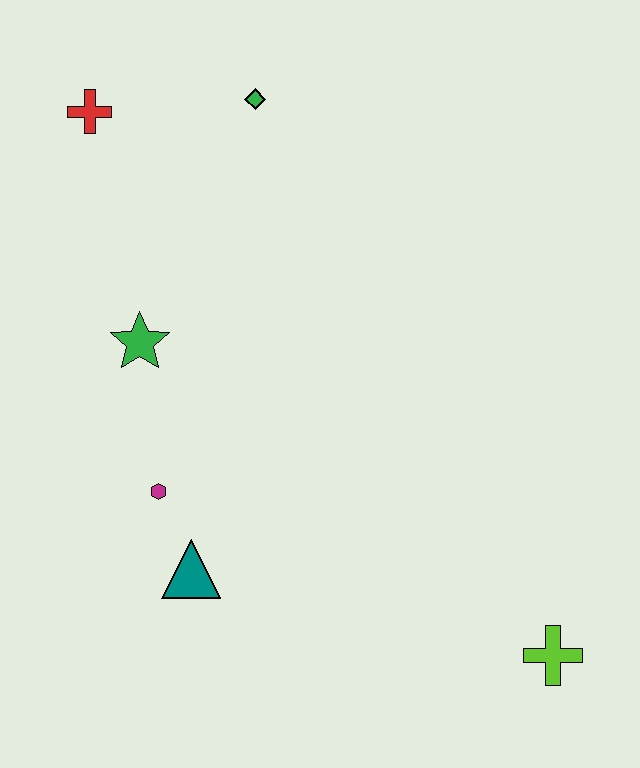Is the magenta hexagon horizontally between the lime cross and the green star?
Yes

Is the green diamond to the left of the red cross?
No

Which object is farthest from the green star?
The lime cross is farthest from the green star.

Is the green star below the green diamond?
Yes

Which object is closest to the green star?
The magenta hexagon is closest to the green star.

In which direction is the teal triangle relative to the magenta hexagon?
The teal triangle is below the magenta hexagon.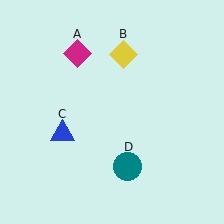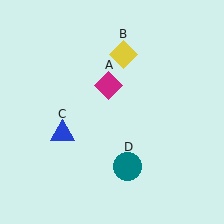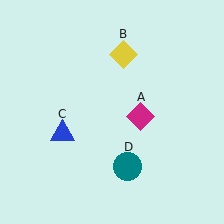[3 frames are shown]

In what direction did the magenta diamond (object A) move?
The magenta diamond (object A) moved down and to the right.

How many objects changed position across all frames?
1 object changed position: magenta diamond (object A).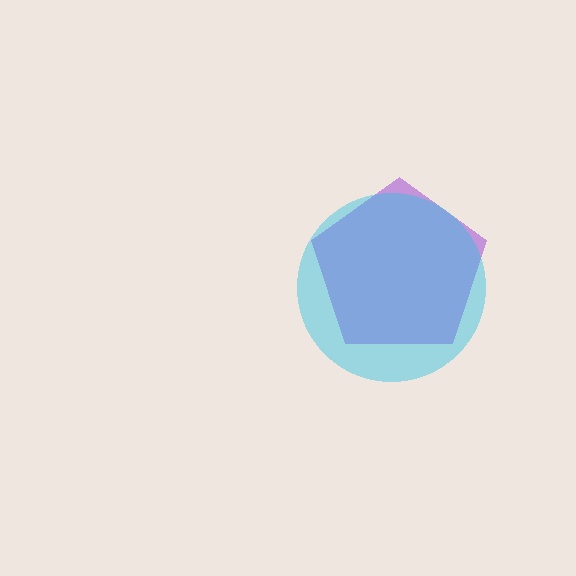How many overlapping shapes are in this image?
There are 2 overlapping shapes in the image.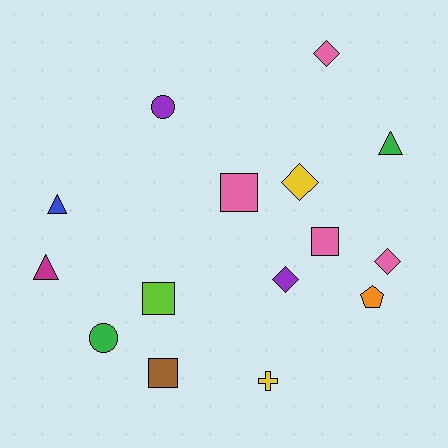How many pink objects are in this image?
There are 4 pink objects.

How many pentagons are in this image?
There is 1 pentagon.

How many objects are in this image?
There are 15 objects.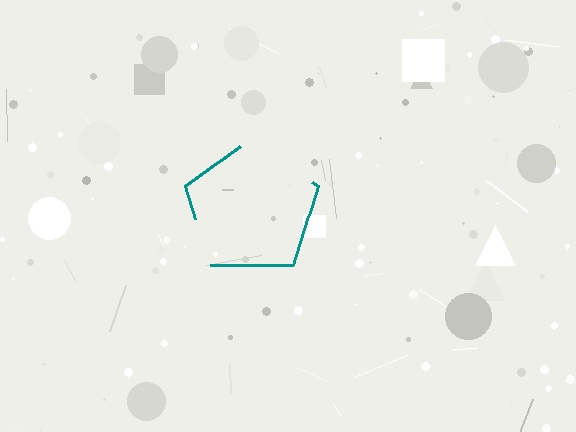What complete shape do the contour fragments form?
The contour fragments form a pentagon.